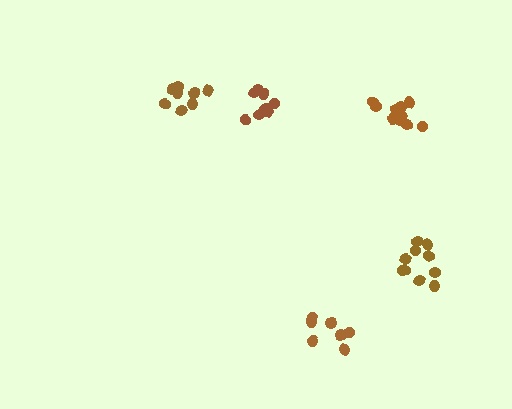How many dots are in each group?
Group 1: 7 dots, Group 2: 8 dots, Group 3: 11 dots, Group 4: 10 dots, Group 5: 10 dots (46 total).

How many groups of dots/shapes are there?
There are 5 groups.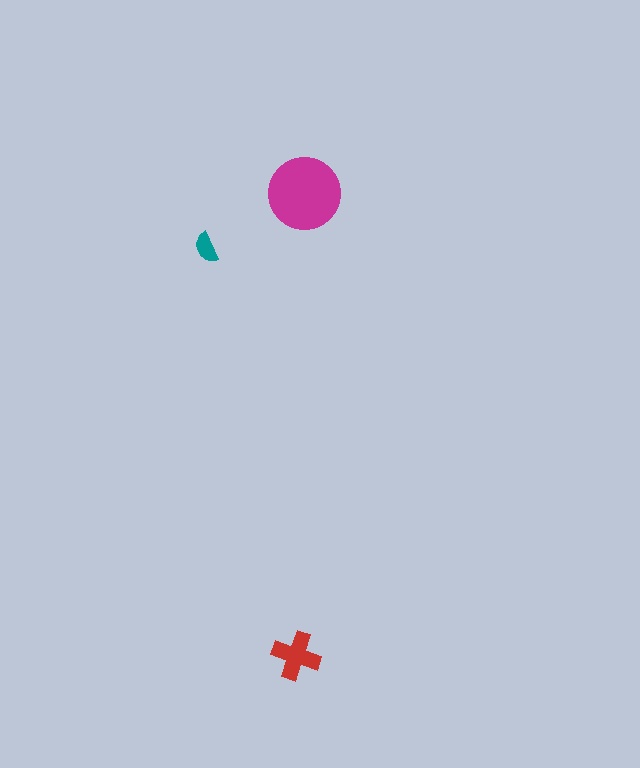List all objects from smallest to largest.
The teal semicircle, the red cross, the magenta circle.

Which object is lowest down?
The red cross is bottommost.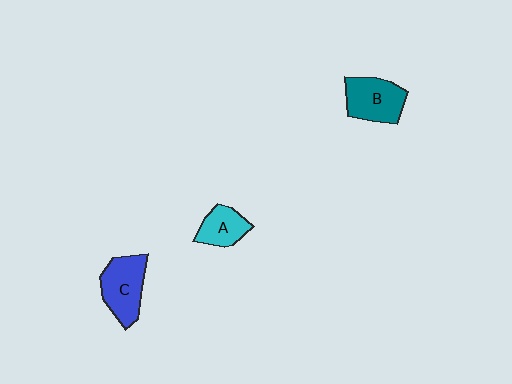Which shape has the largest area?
Shape C (blue).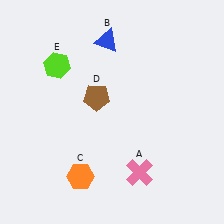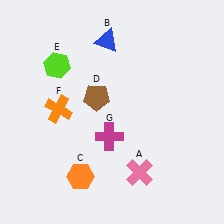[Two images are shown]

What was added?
An orange cross (F), a magenta cross (G) were added in Image 2.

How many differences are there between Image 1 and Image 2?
There are 2 differences between the two images.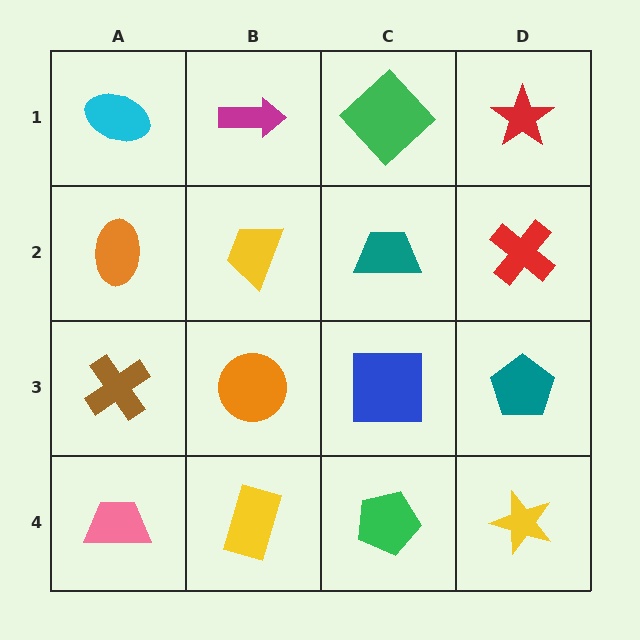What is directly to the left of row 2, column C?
A yellow trapezoid.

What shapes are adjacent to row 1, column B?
A yellow trapezoid (row 2, column B), a cyan ellipse (row 1, column A), a green diamond (row 1, column C).